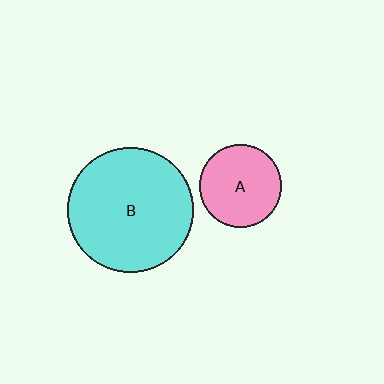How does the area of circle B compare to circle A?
Approximately 2.3 times.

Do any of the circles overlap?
No, none of the circles overlap.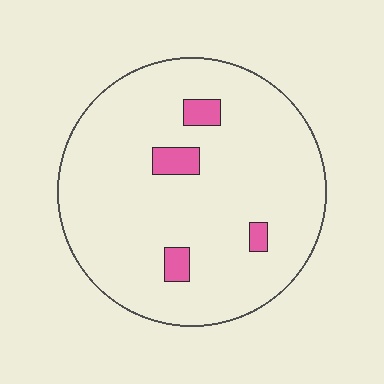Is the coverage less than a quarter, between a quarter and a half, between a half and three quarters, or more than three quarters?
Less than a quarter.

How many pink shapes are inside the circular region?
4.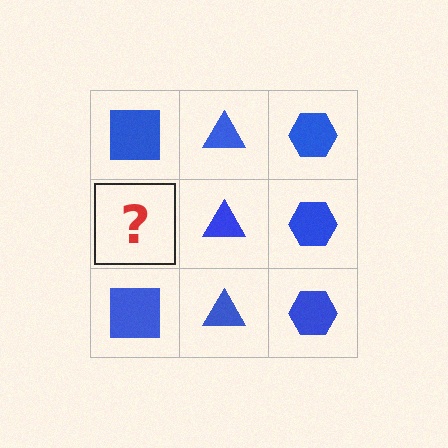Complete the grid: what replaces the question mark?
The question mark should be replaced with a blue square.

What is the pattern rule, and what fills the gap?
The rule is that each column has a consistent shape. The gap should be filled with a blue square.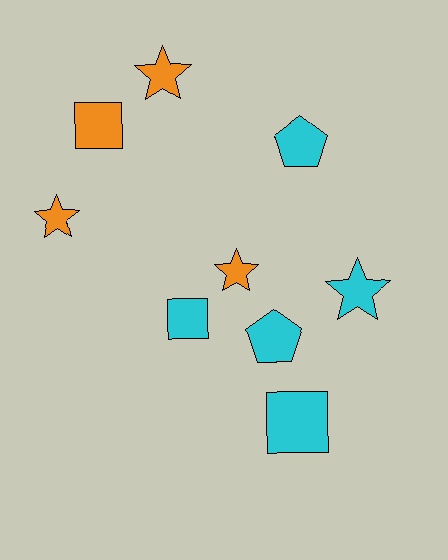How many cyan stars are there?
There is 1 cyan star.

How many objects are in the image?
There are 9 objects.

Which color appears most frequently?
Cyan, with 5 objects.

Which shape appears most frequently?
Star, with 4 objects.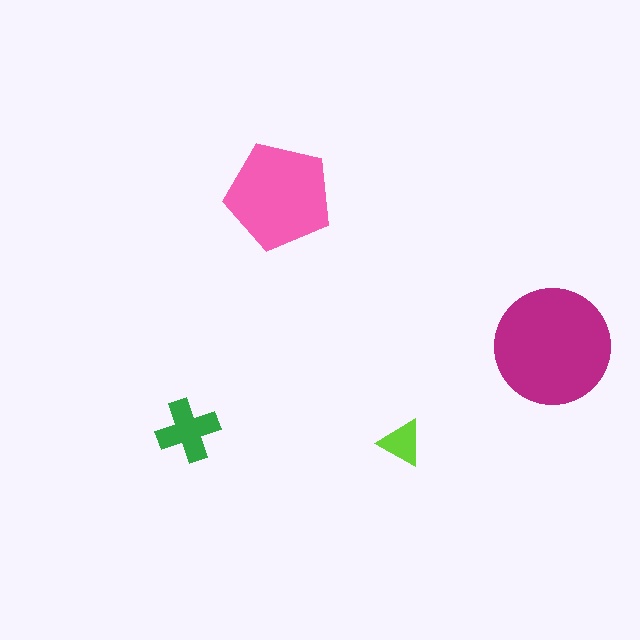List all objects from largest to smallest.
The magenta circle, the pink pentagon, the green cross, the lime triangle.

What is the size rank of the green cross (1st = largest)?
3rd.